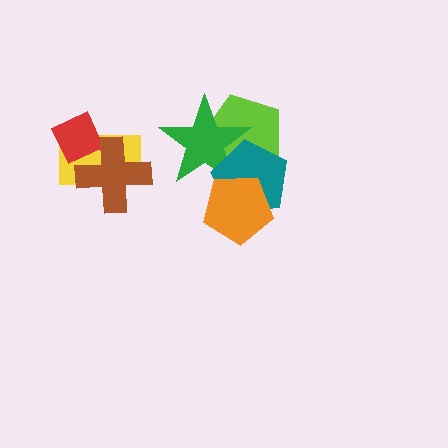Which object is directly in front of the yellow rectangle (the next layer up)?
The red diamond is directly in front of the yellow rectangle.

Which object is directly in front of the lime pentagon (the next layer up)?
The green star is directly in front of the lime pentagon.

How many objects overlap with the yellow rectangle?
2 objects overlap with the yellow rectangle.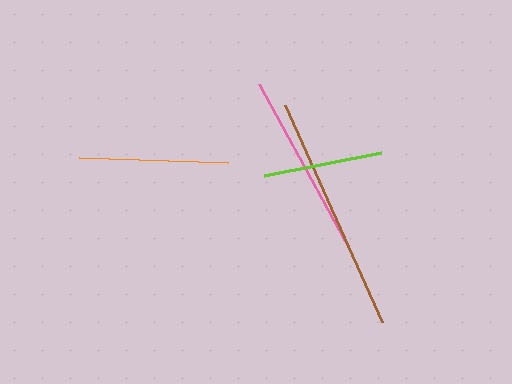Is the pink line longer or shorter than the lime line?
The pink line is longer than the lime line.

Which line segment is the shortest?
The lime line is the shortest at approximately 119 pixels.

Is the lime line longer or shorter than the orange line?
The orange line is longer than the lime line.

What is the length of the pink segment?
The pink segment is approximately 192 pixels long.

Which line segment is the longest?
The brown line is the longest at approximately 238 pixels.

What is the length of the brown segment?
The brown segment is approximately 238 pixels long.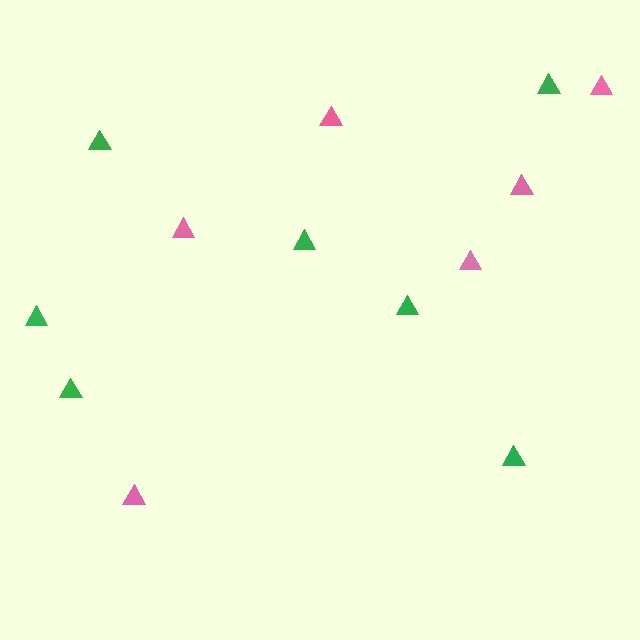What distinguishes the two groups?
There are 2 groups: one group of pink triangles (6) and one group of green triangles (7).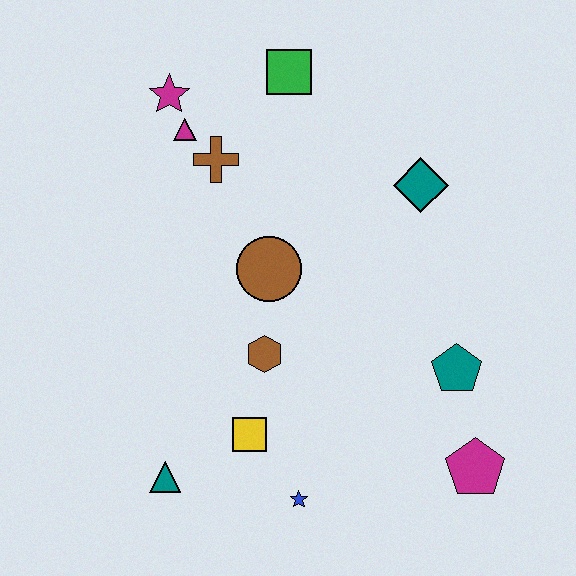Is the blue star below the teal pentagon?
Yes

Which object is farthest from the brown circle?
The magenta pentagon is farthest from the brown circle.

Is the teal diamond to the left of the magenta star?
No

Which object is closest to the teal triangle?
The yellow square is closest to the teal triangle.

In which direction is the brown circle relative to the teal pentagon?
The brown circle is to the left of the teal pentagon.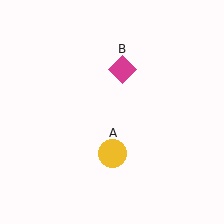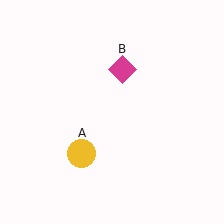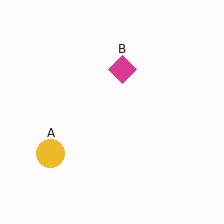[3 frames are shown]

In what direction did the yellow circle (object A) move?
The yellow circle (object A) moved left.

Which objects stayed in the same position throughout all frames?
Magenta diamond (object B) remained stationary.